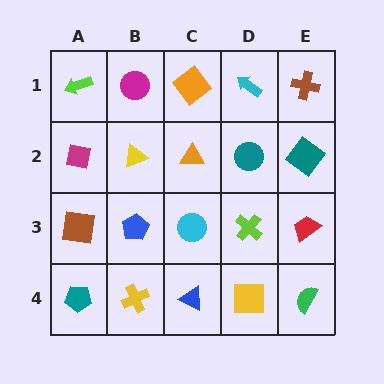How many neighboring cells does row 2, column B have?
4.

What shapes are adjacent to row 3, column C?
An orange triangle (row 2, column C), a blue triangle (row 4, column C), a blue pentagon (row 3, column B), a lime cross (row 3, column D).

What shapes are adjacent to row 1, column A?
A magenta square (row 2, column A), a magenta circle (row 1, column B).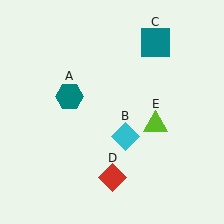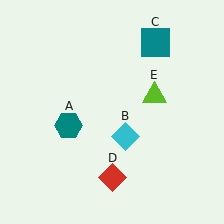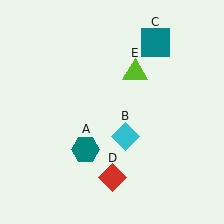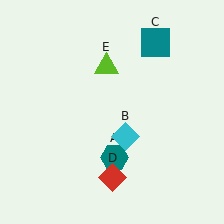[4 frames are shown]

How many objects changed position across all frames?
2 objects changed position: teal hexagon (object A), lime triangle (object E).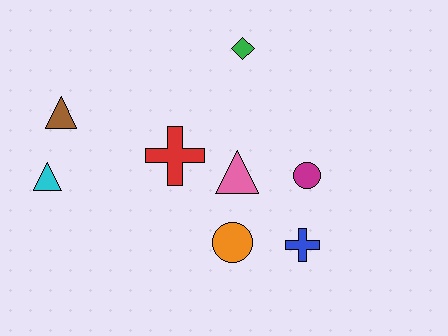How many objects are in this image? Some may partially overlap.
There are 8 objects.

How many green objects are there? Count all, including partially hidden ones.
There is 1 green object.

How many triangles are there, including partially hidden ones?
There are 3 triangles.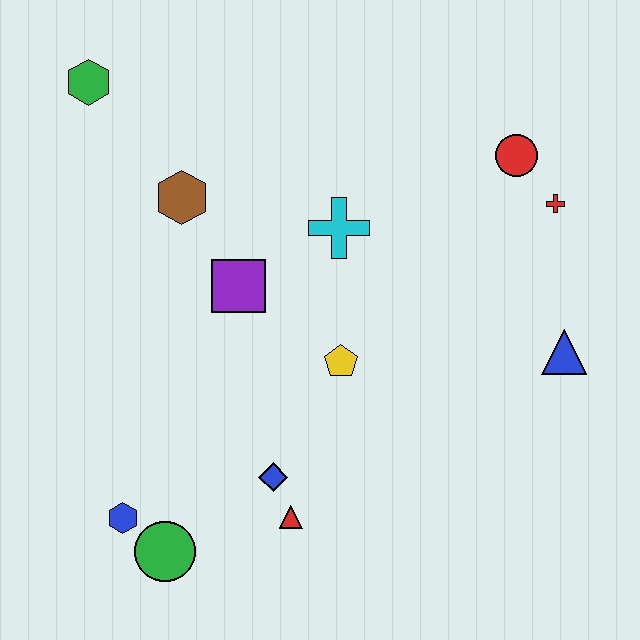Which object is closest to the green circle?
The blue hexagon is closest to the green circle.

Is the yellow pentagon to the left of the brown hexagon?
No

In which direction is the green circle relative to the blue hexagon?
The green circle is to the right of the blue hexagon.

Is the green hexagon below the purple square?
No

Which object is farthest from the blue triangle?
The green hexagon is farthest from the blue triangle.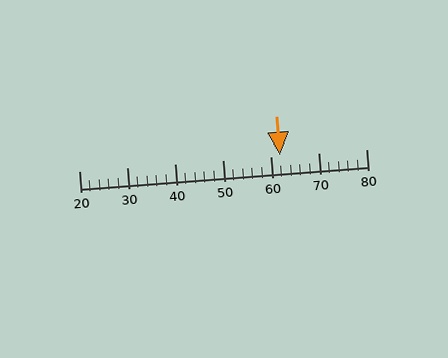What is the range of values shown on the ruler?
The ruler shows values from 20 to 80.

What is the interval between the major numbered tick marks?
The major tick marks are spaced 10 units apart.